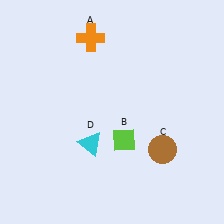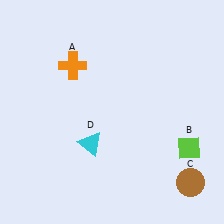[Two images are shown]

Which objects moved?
The objects that moved are: the orange cross (A), the lime diamond (B), the brown circle (C).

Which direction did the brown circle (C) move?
The brown circle (C) moved down.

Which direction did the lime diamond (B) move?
The lime diamond (B) moved right.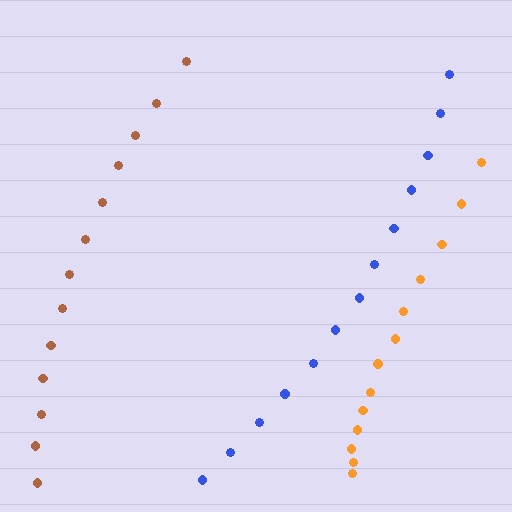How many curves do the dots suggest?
There are 3 distinct paths.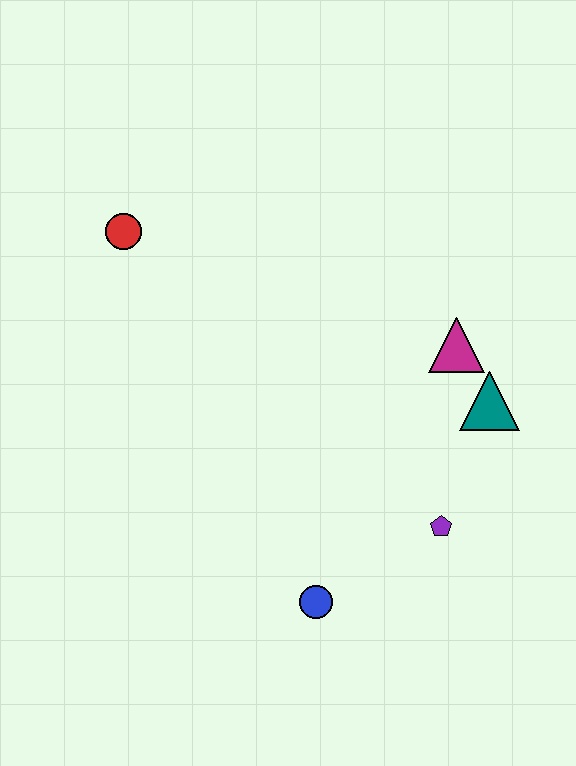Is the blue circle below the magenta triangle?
Yes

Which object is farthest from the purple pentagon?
The red circle is farthest from the purple pentagon.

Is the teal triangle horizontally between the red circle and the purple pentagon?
No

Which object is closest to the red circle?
The magenta triangle is closest to the red circle.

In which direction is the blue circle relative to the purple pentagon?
The blue circle is to the left of the purple pentagon.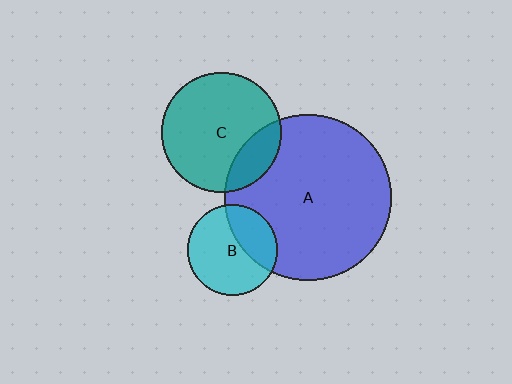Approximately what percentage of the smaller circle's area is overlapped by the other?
Approximately 20%.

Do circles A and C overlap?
Yes.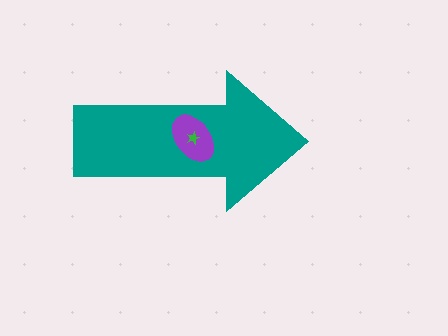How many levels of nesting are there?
3.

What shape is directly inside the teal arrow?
The purple ellipse.